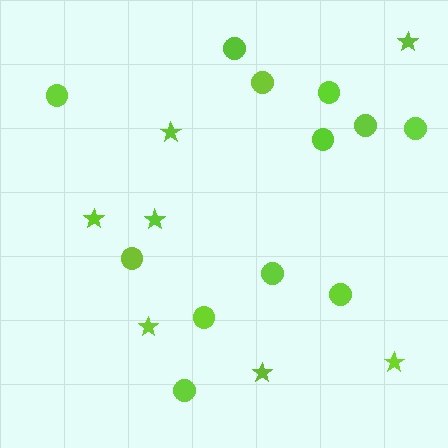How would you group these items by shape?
There are 2 groups: one group of stars (7) and one group of circles (12).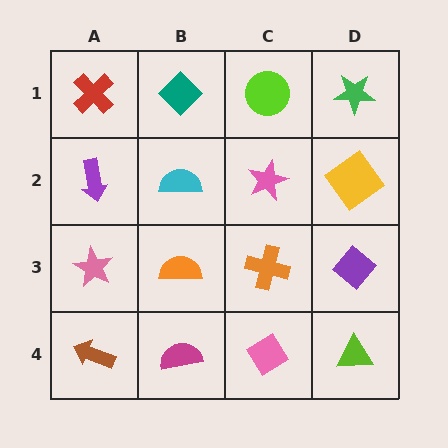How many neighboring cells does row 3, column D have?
3.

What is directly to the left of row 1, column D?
A lime circle.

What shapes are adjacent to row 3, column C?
A pink star (row 2, column C), a pink diamond (row 4, column C), an orange semicircle (row 3, column B), a purple diamond (row 3, column D).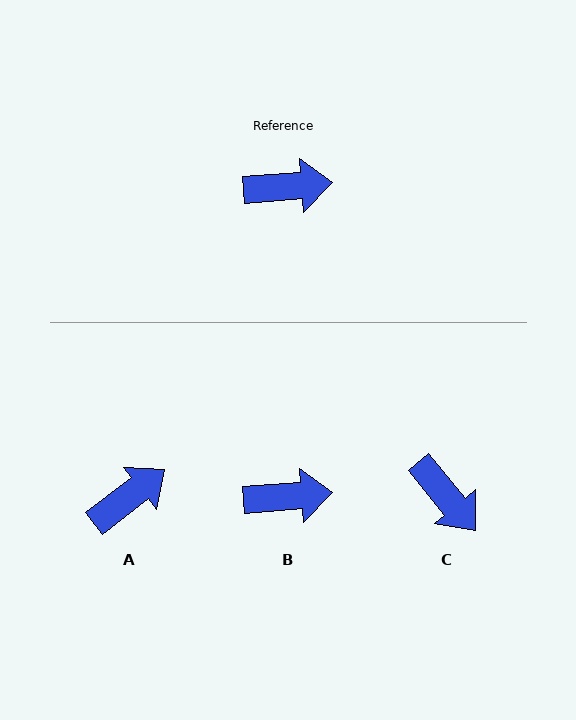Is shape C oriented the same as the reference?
No, it is off by about 55 degrees.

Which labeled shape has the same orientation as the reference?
B.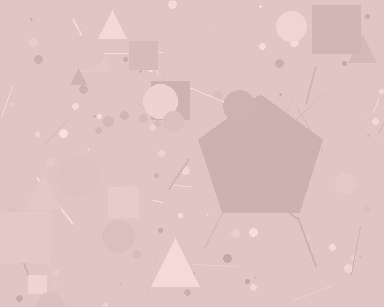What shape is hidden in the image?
A pentagon is hidden in the image.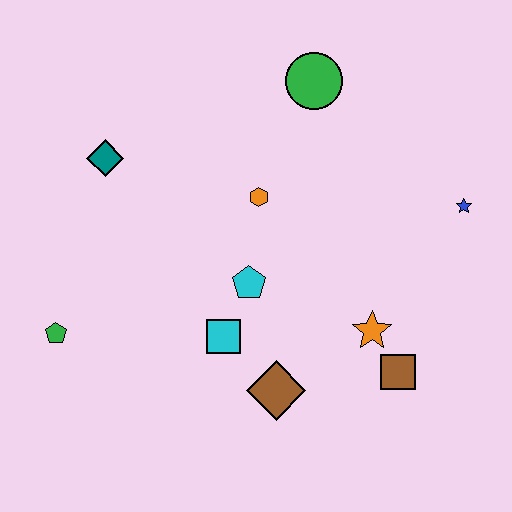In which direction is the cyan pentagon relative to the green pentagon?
The cyan pentagon is to the right of the green pentagon.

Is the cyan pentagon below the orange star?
No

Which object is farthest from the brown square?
The teal diamond is farthest from the brown square.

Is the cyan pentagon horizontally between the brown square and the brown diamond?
No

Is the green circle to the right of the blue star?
No